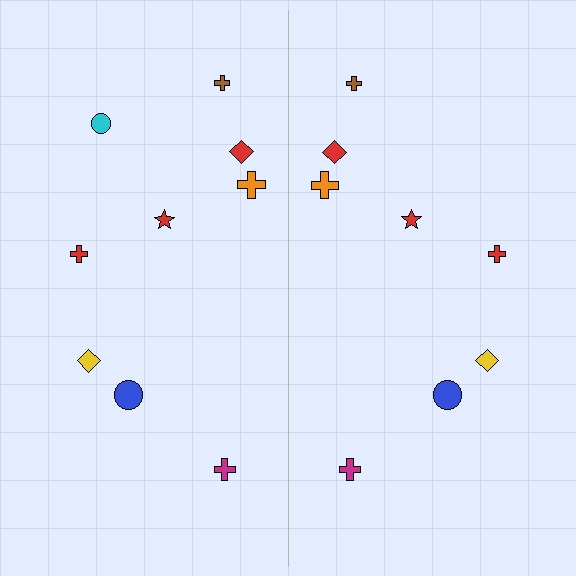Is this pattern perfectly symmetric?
No, the pattern is not perfectly symmetric. A cyan circle is missing from the right side.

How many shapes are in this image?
There are 17 shapes in this image.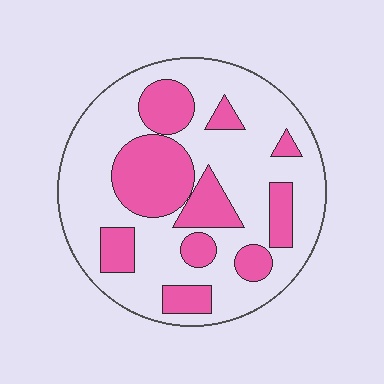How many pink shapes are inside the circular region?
10.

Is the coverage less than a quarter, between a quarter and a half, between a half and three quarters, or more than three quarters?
Between a quarter and a half.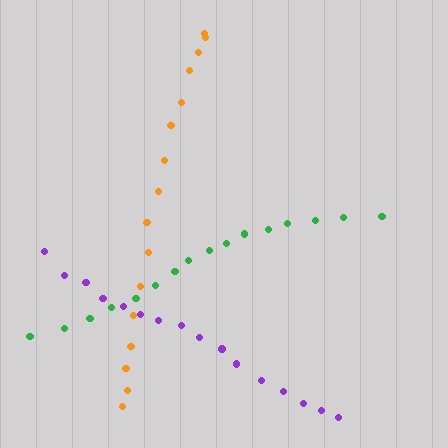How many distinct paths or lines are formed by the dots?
There are 3 distinct paths.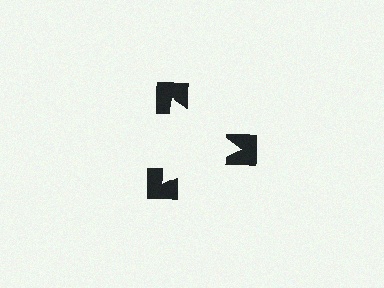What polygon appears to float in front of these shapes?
An illusory triangle — its edges are inferred from the aligned wedge cuts in the notched squares, not physically drawn.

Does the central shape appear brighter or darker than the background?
It typically appears slightly brighter than the background, even though no actual brightness change is drawn.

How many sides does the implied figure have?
3 sides.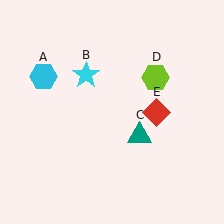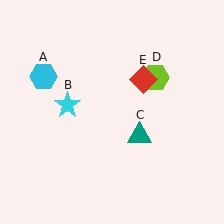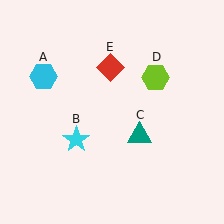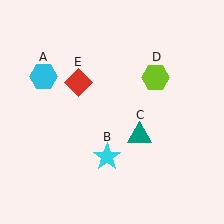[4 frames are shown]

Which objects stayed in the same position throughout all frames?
Cyan hexagon (object A) and teal triangle (object C) and lime hexagon (object D) remained stationary.